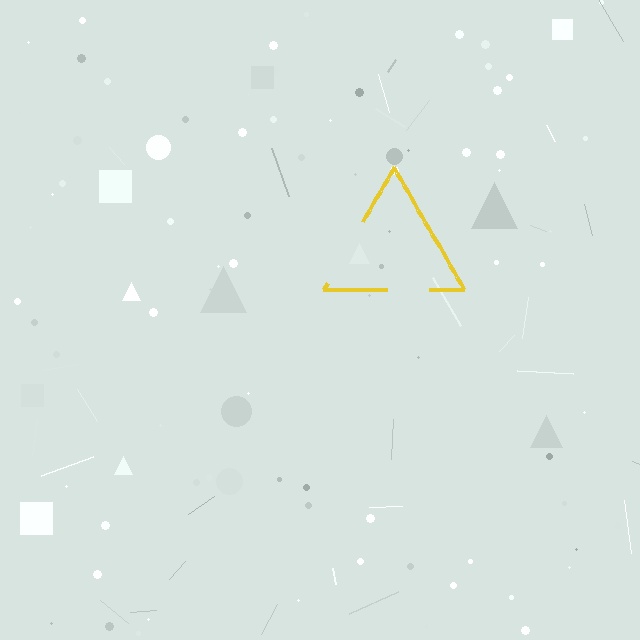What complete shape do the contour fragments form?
The contour fragments form a triangle.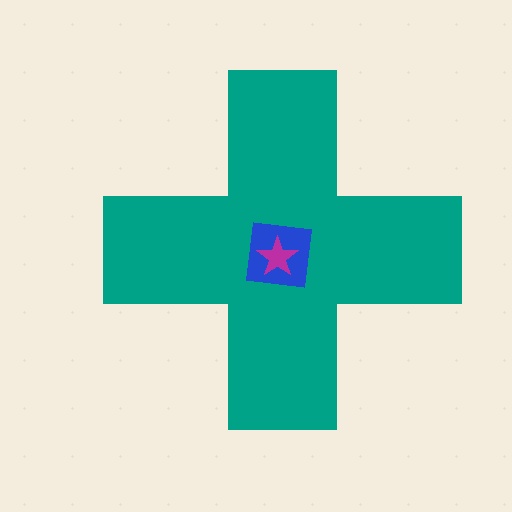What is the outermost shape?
The teal cross.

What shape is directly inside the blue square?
The magenta star.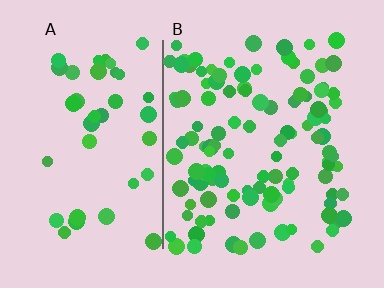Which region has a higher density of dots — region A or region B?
B (the right).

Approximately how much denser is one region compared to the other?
Approximately 2.6× — region B over region A.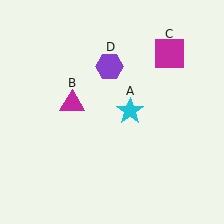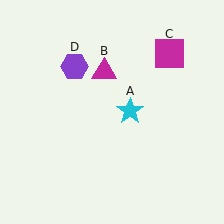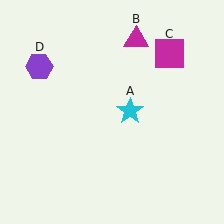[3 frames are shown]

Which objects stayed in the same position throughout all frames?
Cyan star (object A) and magenta square (object C) remained stationary.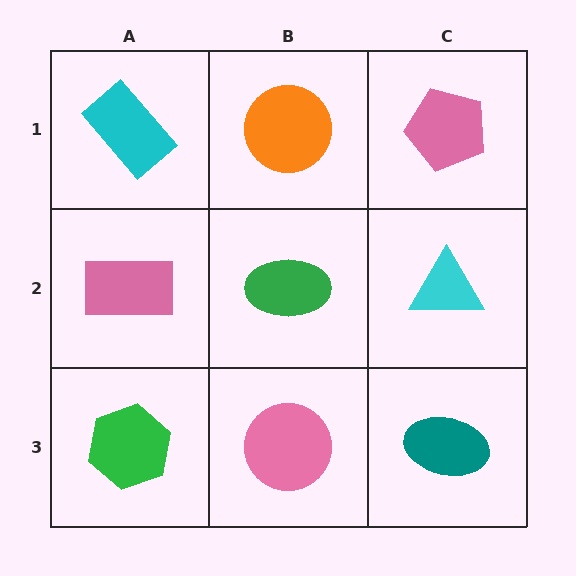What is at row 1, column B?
An orange circle.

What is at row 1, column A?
A cyan rectangle.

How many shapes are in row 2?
3 shapes.